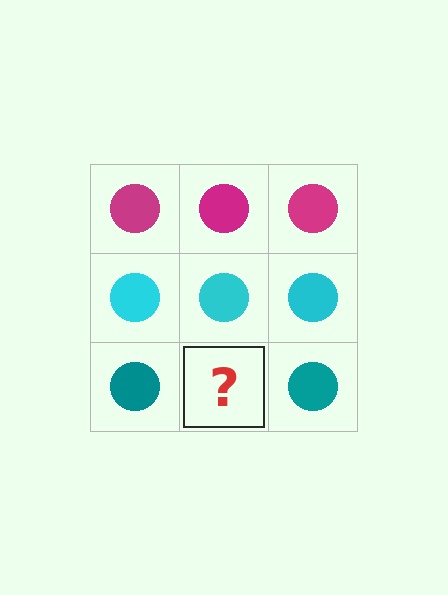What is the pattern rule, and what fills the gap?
The rule is that each row has a consistent color. The gap should be filled with a teal circle.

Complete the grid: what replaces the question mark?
The question mark should be replaced with a teal circle.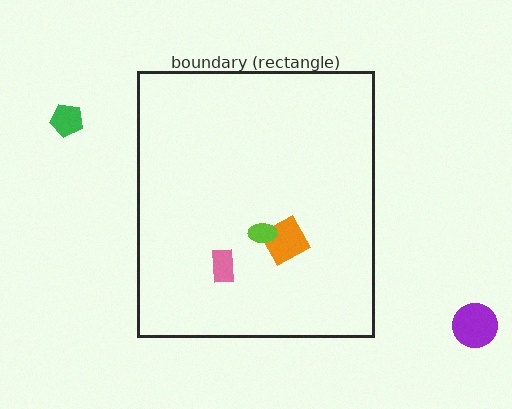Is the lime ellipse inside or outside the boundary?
Inside.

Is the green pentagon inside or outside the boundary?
Outside.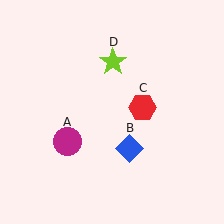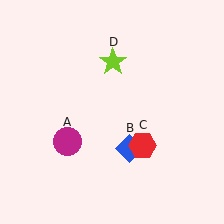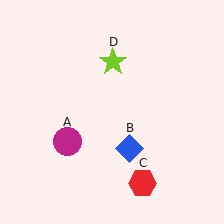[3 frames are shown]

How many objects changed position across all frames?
1 object changed position: red hexagon (object C).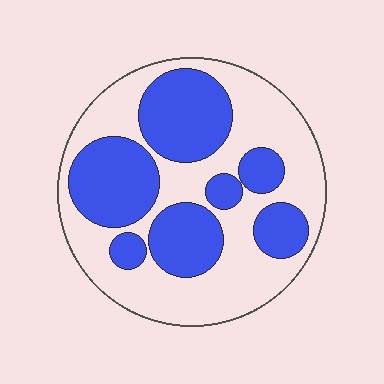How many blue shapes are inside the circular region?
7.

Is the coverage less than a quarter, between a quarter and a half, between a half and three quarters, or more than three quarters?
Between a quarter and a half.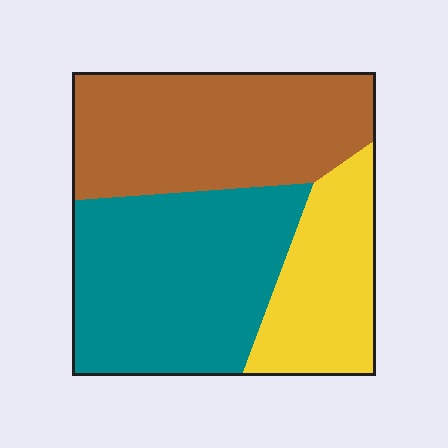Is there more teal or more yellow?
Teal.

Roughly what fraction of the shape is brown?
Brown covers about 35% of the shape.